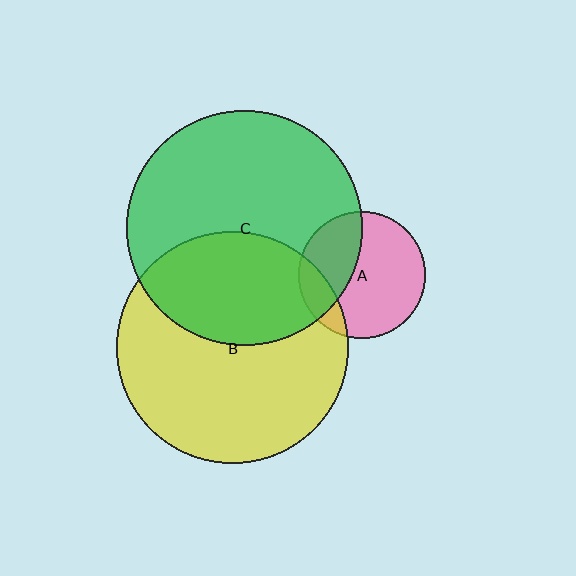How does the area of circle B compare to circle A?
Approximately 3.3 times.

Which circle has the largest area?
Circle C (green).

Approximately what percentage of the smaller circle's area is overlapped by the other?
Approximately 15%.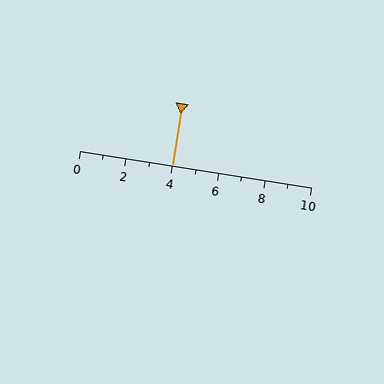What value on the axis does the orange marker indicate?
The marker indicates approximately 4.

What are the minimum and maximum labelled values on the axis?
The axis runs from 0 to 10.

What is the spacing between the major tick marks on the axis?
The major ticks are spaced 2 apart.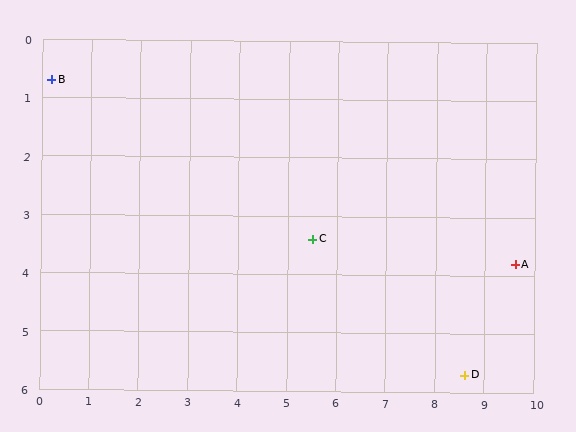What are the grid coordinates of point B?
Point B is at approximately (0.2, 0.7).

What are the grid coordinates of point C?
Point C is at approximately (5.5, 3.4).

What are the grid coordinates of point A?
Point A is at approximately (9.6, 3.8).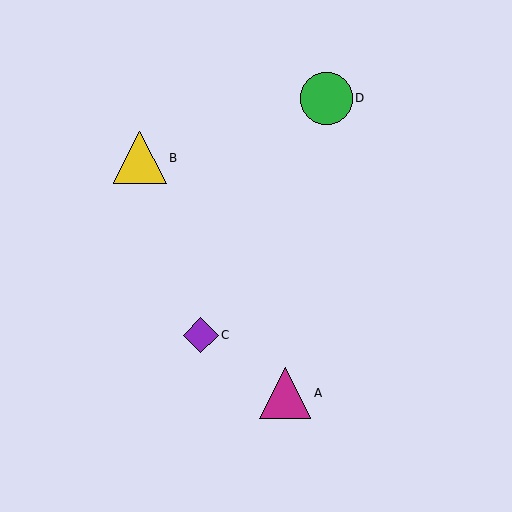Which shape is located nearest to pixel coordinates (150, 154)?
The yellow triangle (labeled B) at (140, 158) is nearest to that location.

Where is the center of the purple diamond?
The center of the purple diamond is at (201, 335).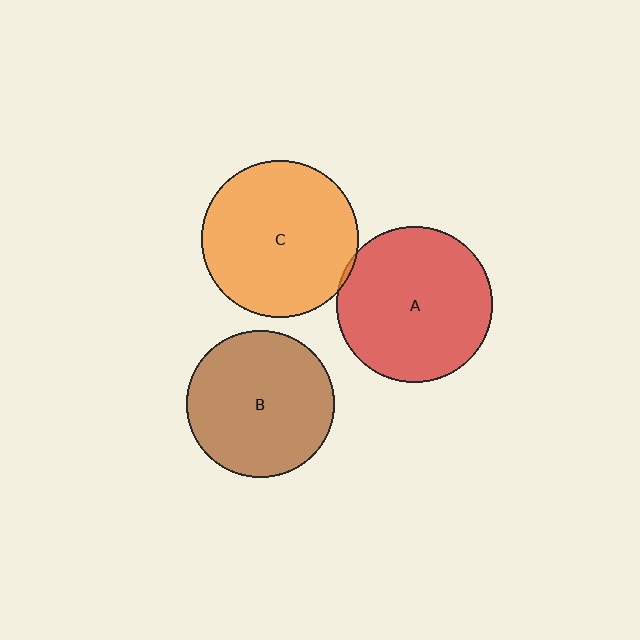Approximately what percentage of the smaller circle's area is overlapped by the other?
Approximately 5%.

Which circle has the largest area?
Circle C (orange).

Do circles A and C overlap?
Yes.